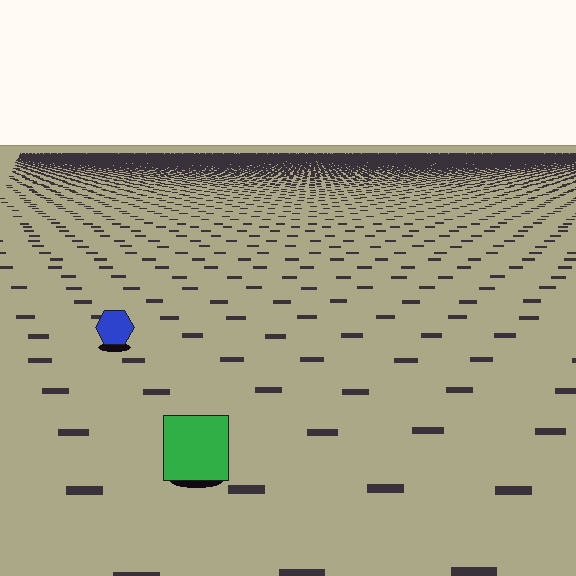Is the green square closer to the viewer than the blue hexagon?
Yes. The green square is closer — you can tell from the texture gradient: the ground texture is coarser near it.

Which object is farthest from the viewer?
The blue hexagon is farthest from the viewer. It appears smaller and the ground texture around it is denser.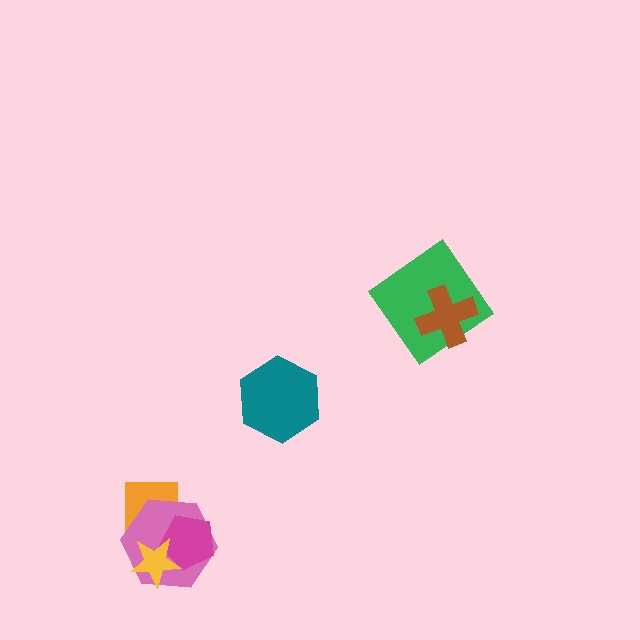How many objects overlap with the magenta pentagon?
2 objects overlap with the magenta pentagon.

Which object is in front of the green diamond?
The brown cross is in front of the green diamond.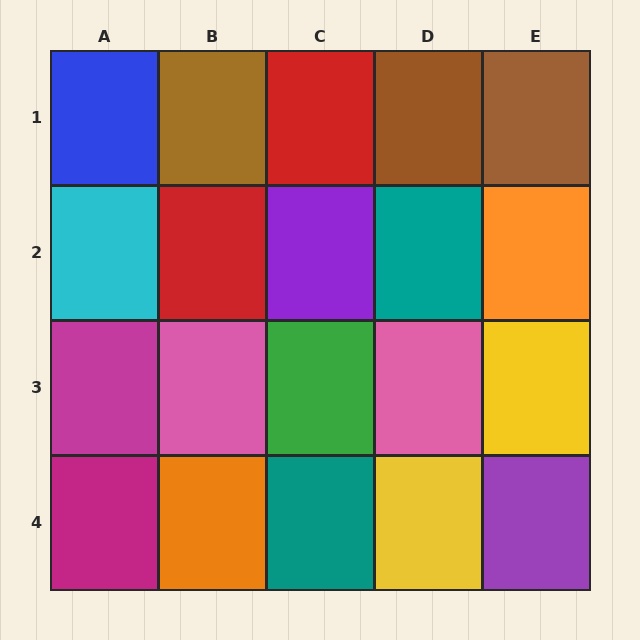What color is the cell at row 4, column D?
Yellow.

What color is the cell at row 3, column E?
Yellow.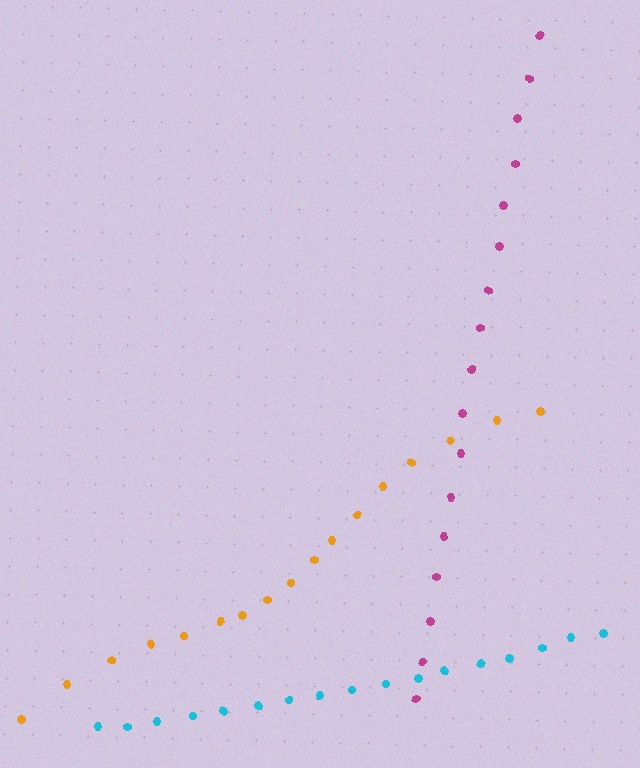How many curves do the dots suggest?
There are 3 distinct paths.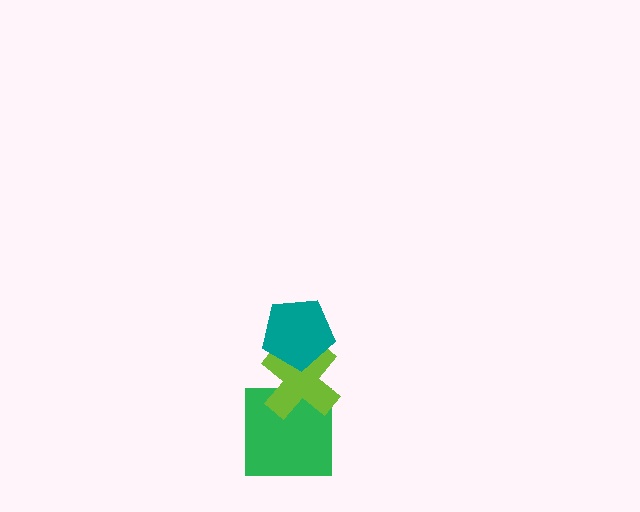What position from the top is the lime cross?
The lime cross is 2nd from the top.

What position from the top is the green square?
The green square is 3rd from the top.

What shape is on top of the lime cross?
The teal pentagon is on top of the lime cross.